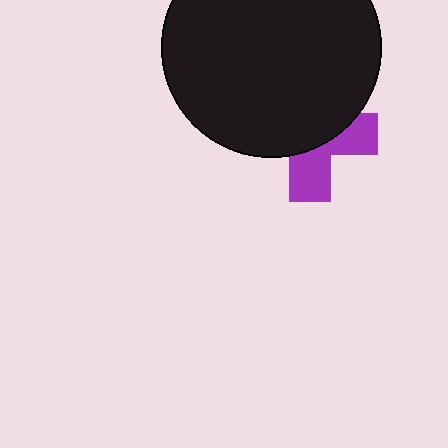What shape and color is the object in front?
The object in front is a black circle.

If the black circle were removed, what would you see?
You would see the complete purple cross.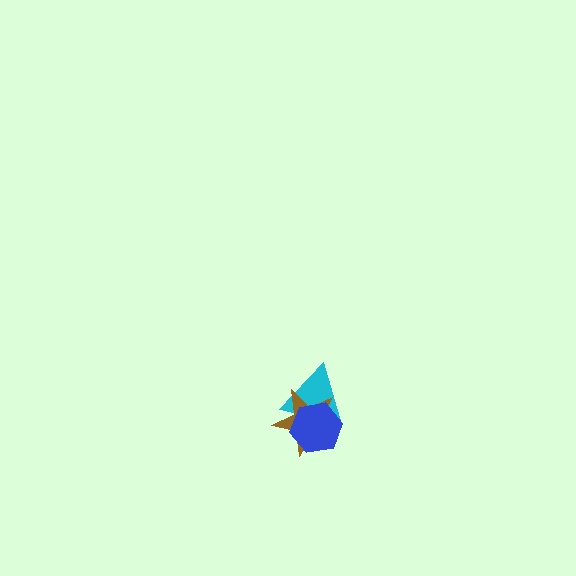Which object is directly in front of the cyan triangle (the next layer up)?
The brown star is directly in front of the cyan triangle.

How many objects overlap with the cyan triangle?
2 objects overlap with the cyan triangle.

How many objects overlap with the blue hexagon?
2 objects overlap with the blue hexagon.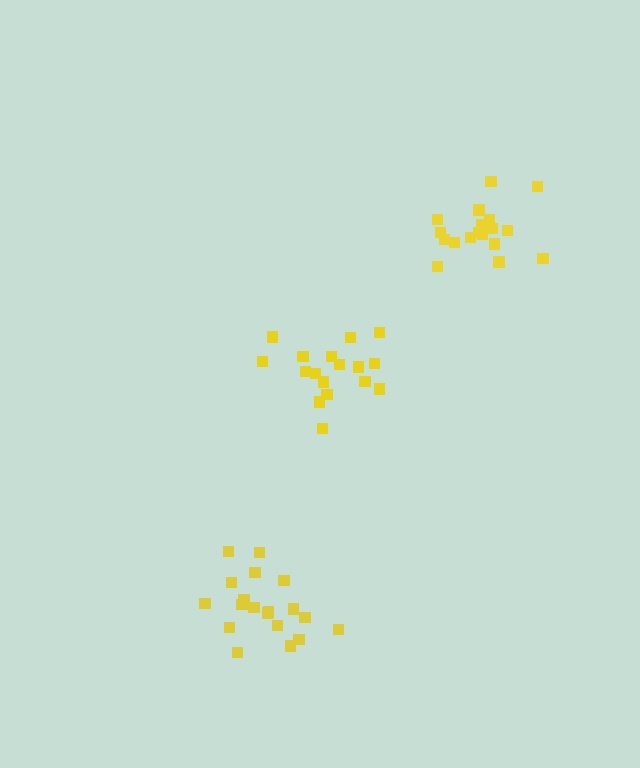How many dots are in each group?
Group 1: 18 dots, Group 2: 17 dots, Group 3: 19 dots (54 total).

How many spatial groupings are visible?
There are 3 spatial groupings.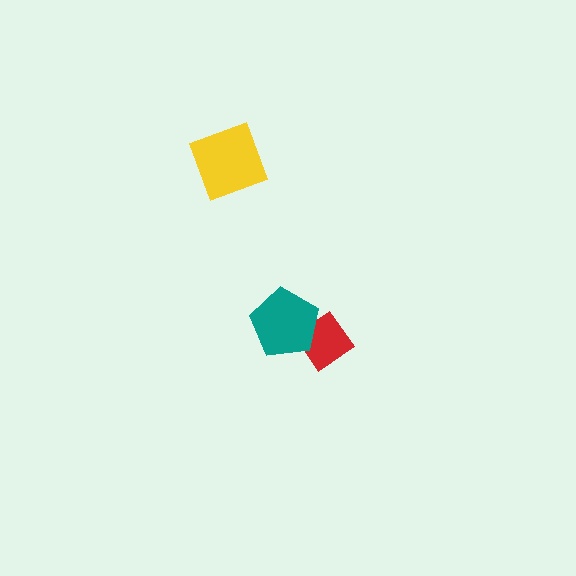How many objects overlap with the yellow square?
0 objects overlap with the yellow square.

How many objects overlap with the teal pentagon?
1 object overlaps with the teal pentagon.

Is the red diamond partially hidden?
Yes, it is partially covered by another shape.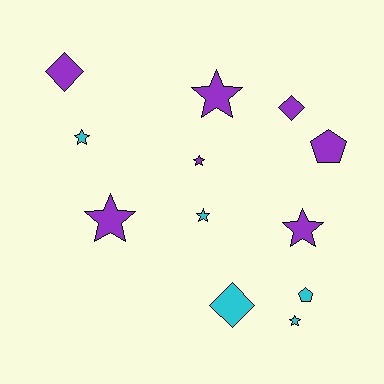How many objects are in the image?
There are 12 objects.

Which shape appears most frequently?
Star, with 7 objects.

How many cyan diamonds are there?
There is 1 cyan diamond.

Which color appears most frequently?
Purple, with 7 objects.